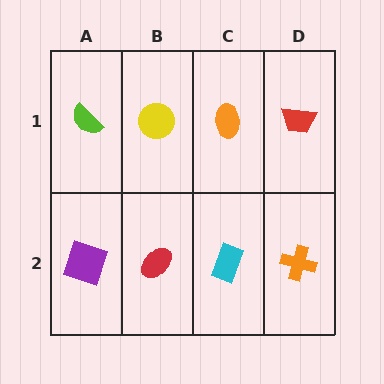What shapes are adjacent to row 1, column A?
A purple square (row 2, column A), a yellow circle (row 1, column B).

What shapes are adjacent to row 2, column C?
An orange ellipse (row 1, column C), a red ellipse (row 2, column B), an orange cross (row 2, column D).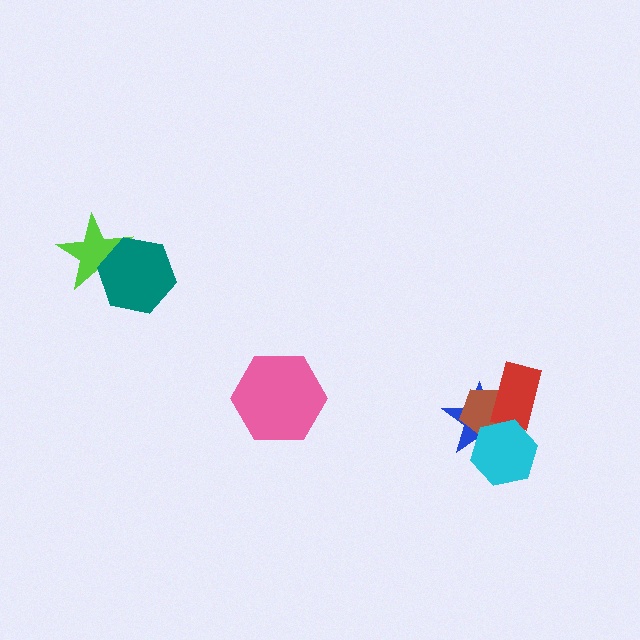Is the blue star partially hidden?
Yes, it is partially covered by another shape.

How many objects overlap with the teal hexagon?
1 object overlaps with the teal hexagon.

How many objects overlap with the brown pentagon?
3 objects overlap with the brown pentagon.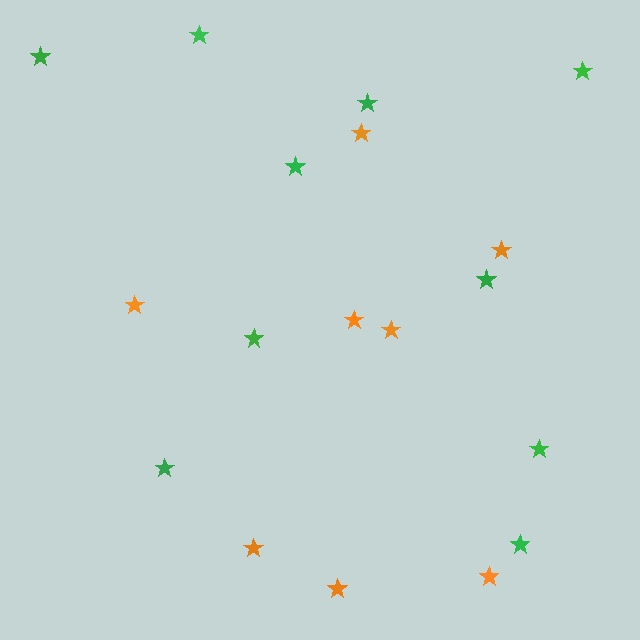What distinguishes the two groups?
There are 2 groups: one group of green stars (10) and one group of orange stars (8).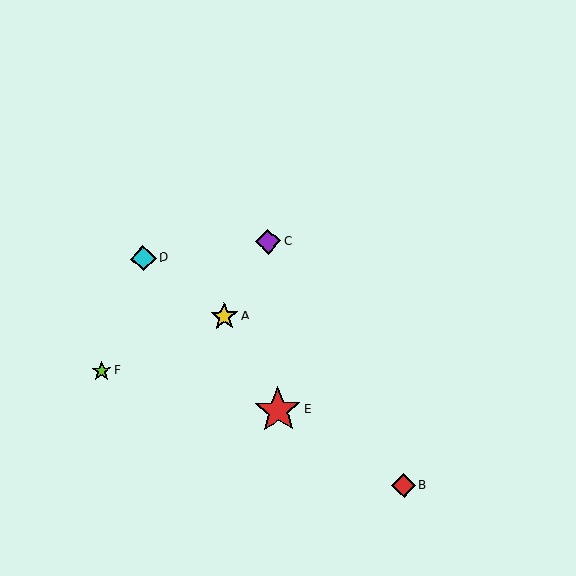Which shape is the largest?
The red star (labeled E) is the largest.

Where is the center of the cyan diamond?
The center of the cyan diamond is at (143, 258).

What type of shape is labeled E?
Shape E is a red star.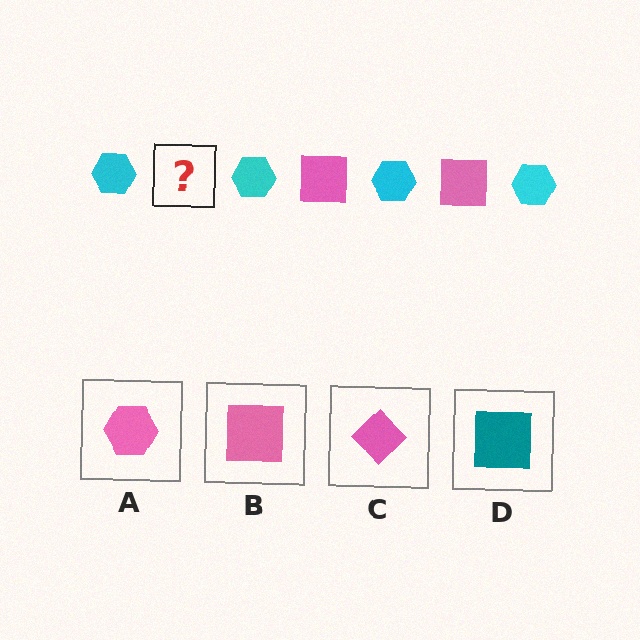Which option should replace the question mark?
Option B.